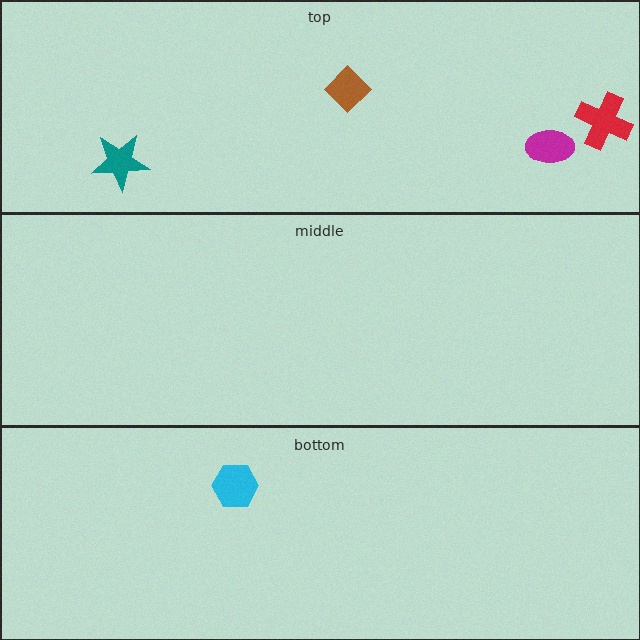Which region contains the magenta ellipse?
The top region.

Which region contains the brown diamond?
The top region.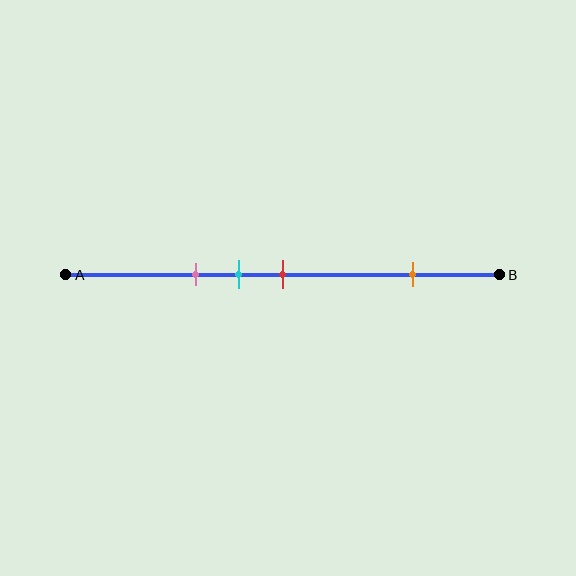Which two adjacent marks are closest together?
The cyan and red marks are the closest adjacent pair.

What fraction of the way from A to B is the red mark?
The red mark is approximately 50% (0.5) of the way from A to B.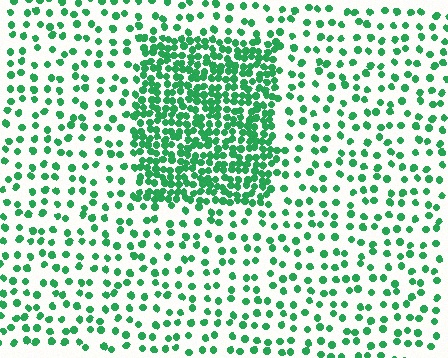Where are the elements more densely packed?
The elements are more densely packed inside the rectangle boundary.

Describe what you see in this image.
The image contains small green elements arranged at two different densities. A rectangle-shaped region is visible where the elements are more densely packed than the surrounding area.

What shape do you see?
I see a rectangle.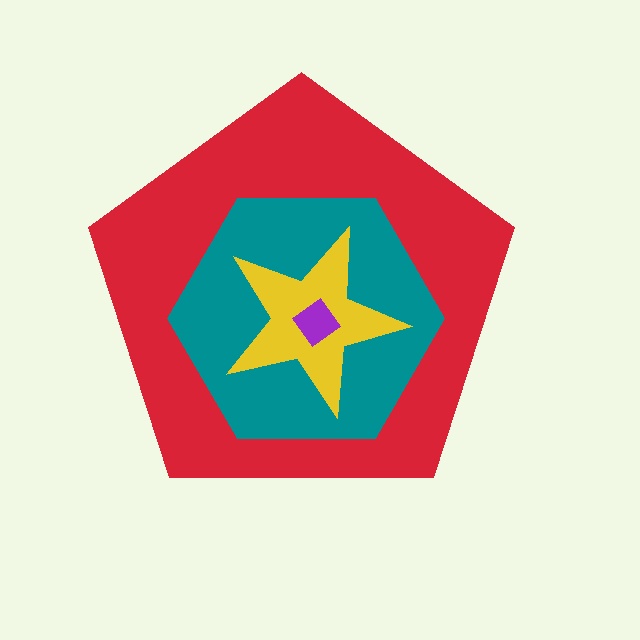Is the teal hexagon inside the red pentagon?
Yes.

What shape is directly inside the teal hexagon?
The yellow star.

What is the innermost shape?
The purple diamond.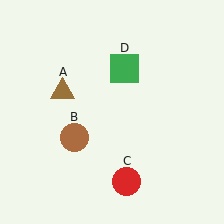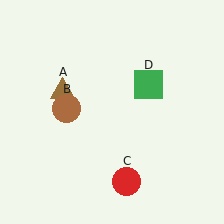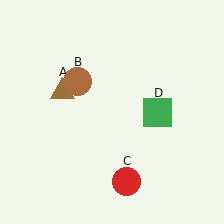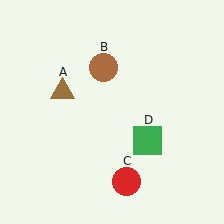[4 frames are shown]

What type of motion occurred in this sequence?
The brown circle (object B), green square (object D) rotated clockwise around the center of the scene.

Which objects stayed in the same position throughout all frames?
Brown triangle (object A) and red circle (object C) remained stationary.